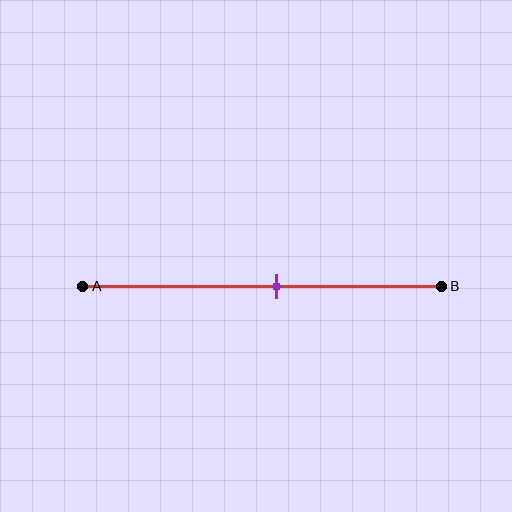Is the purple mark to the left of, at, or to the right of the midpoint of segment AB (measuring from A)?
The purple mark is to the right of the midpoint of segment AB.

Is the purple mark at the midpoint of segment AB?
No, the mark is at about 55% from A, not at the 50% midpoint.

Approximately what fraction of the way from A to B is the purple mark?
The purple mark is approximately 55% of the way from A to B.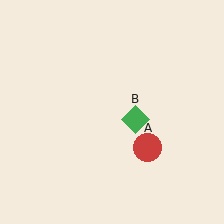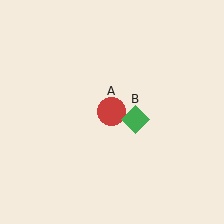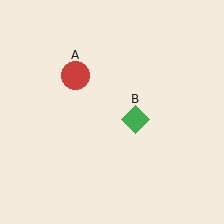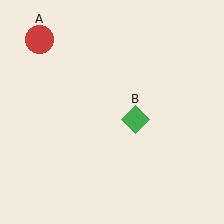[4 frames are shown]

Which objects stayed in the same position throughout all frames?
Green diamond (object B) remained stationary.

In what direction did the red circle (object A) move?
The red circle (object A) moved up and to the left.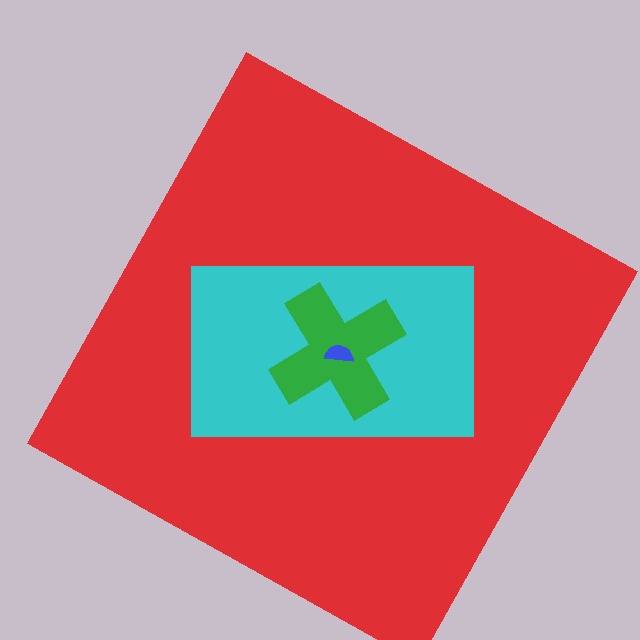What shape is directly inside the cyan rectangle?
The green cross.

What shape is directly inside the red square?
The cyan rectangle.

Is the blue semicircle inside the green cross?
Yes.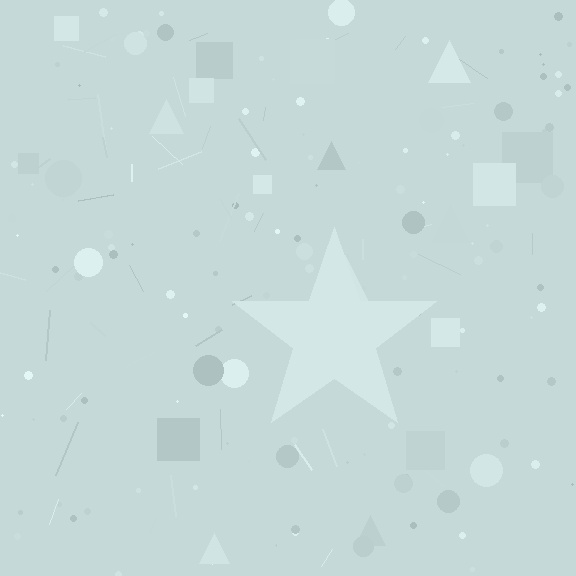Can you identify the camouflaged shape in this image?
The camouflaged shape is a star.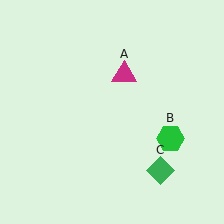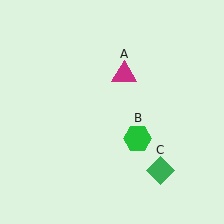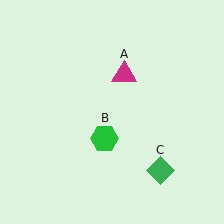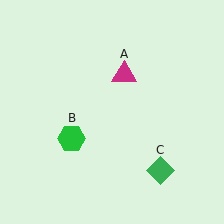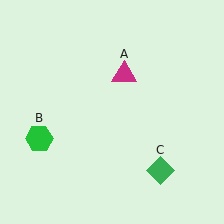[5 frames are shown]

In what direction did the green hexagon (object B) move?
The green hexagon (object B) moved left.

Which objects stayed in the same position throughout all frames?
Magenta triangle (object A) and green diamond (object C) remained stationary.